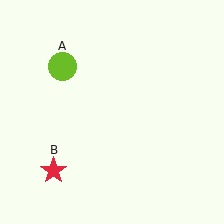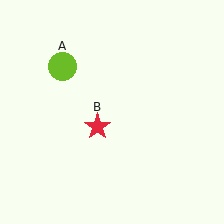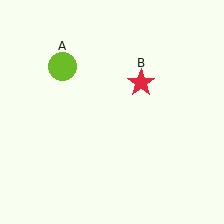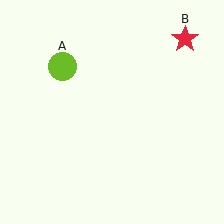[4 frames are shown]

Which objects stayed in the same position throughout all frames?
Lime circle (object A) remained stationary.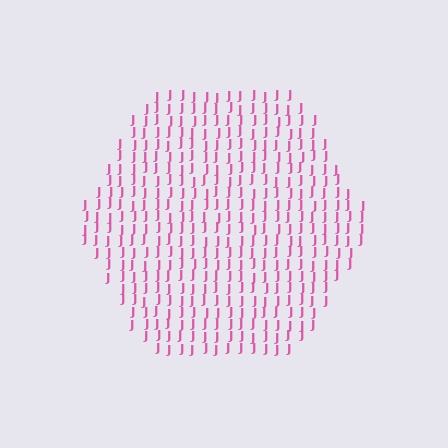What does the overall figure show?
The overall figure shows a hexagon.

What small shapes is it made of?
It is made of small letter J's.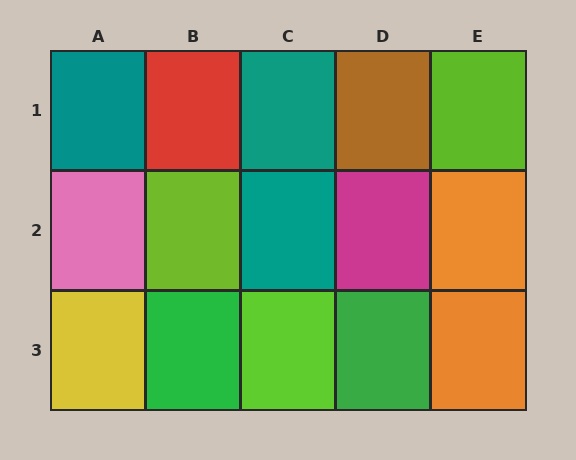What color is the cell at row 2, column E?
Orange.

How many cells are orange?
2 cells are orange.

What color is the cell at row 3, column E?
Orange.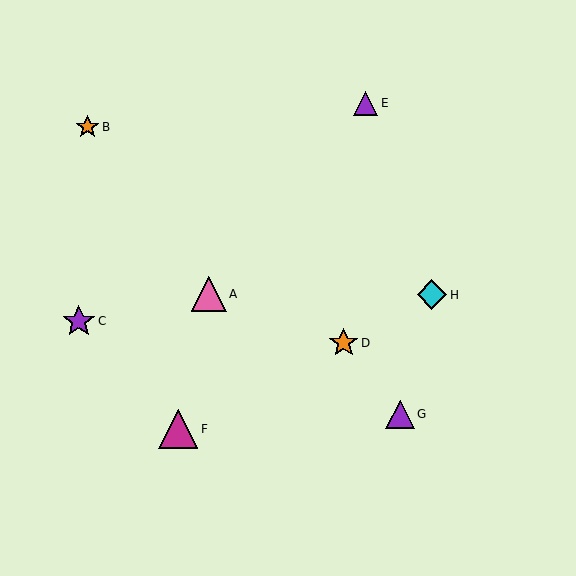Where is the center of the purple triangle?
The center of the purple triangle is at (400, 414).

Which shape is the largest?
The magenta triangle (labeled F) is the largest.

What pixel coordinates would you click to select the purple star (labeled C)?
Click at (79, 321) to select the purple star C.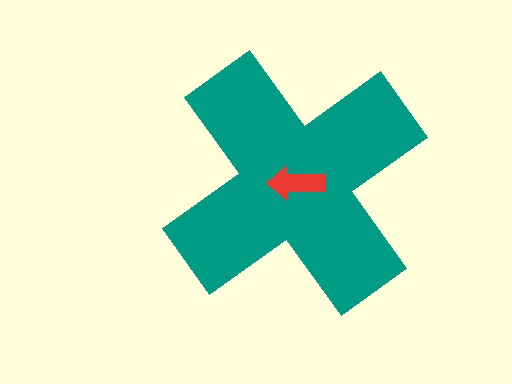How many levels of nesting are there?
2.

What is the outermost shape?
The teal cross.